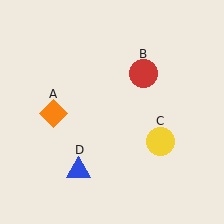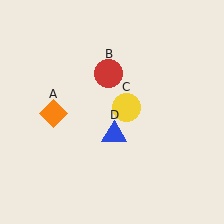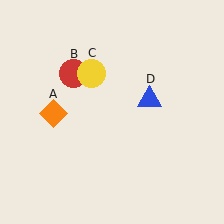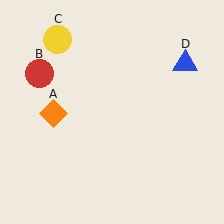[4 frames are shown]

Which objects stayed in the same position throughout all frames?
Orange diamond (object A) remained stationary.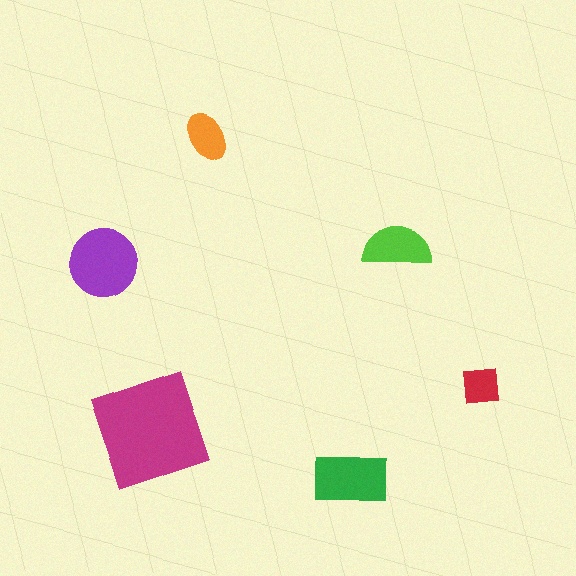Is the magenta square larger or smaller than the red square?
Larger.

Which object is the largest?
The magenta square.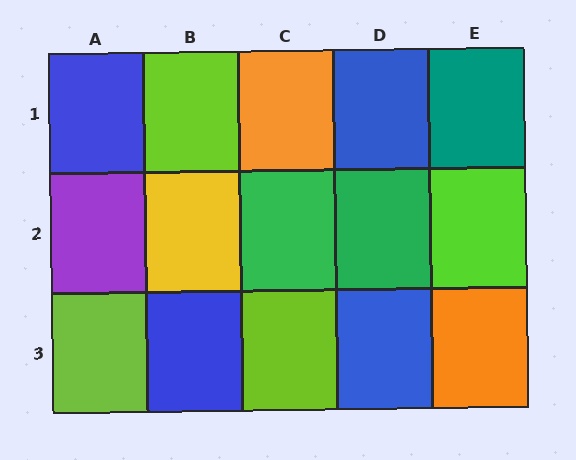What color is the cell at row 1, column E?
Teal.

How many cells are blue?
4 cells are blue.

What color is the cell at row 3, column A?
Lime.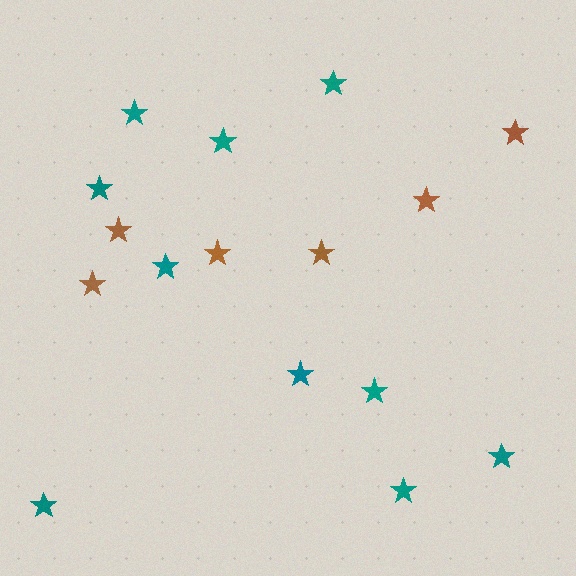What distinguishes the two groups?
There are 2 groups: one group of teal stars (10) and one group of brown stars (6).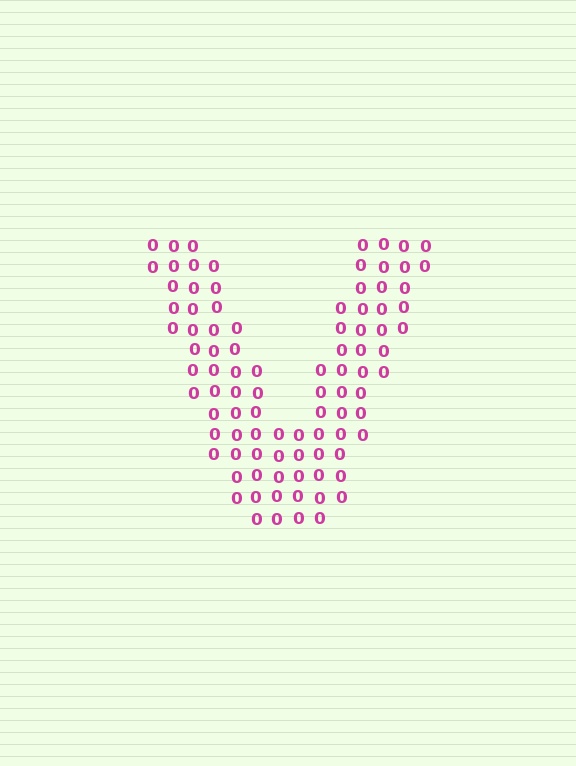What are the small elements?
The small elements are digit 0's.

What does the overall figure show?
The overall figure shows the letter V.